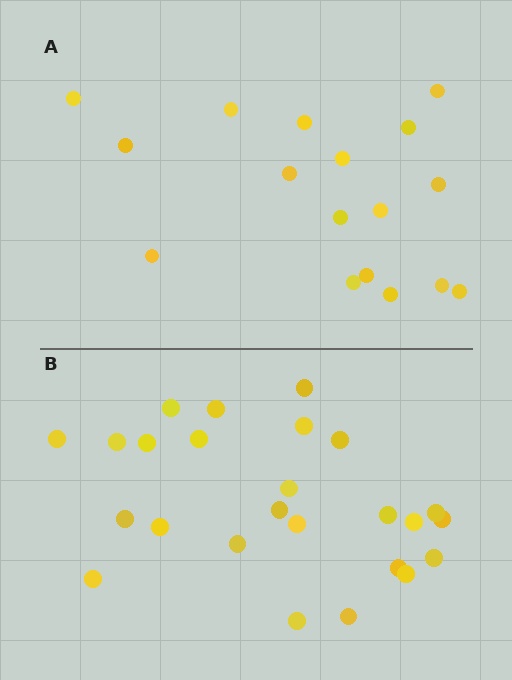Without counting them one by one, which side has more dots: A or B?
Region B (the bottom region) has more dots.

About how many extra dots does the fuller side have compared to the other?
Region B has roughly 8 or so more dots than region A.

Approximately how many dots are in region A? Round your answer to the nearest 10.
About 20 dots. (The exact count is 17, which rounds to 20.)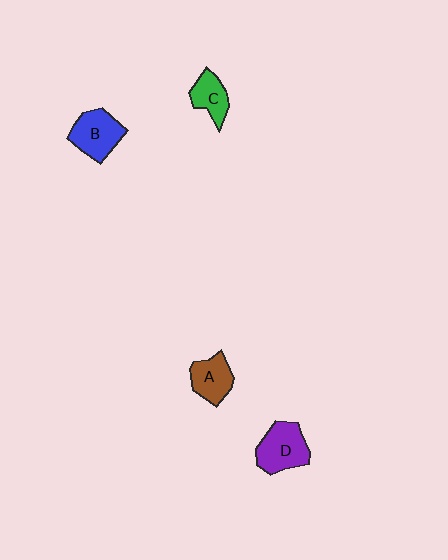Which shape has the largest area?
Shape D (purple).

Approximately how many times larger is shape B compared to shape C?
Approximately 1.4 times.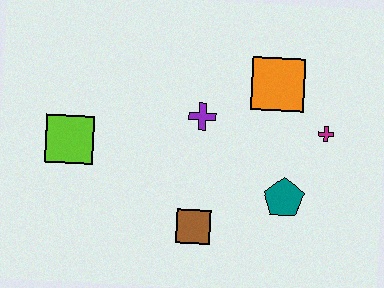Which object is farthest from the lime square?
The magenta cross is farthest from the lime square.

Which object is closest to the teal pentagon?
The magenta cross is closest to the teal pentagon.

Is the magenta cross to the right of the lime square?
Yes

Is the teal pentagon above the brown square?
Yes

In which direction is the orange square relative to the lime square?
The orange square is to the right of the lime square.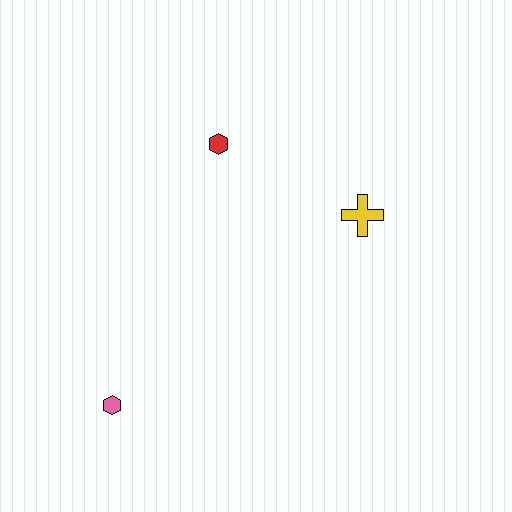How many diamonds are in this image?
There are no diamonds.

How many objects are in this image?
There are 3 objects.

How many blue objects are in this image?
There are no blue objects.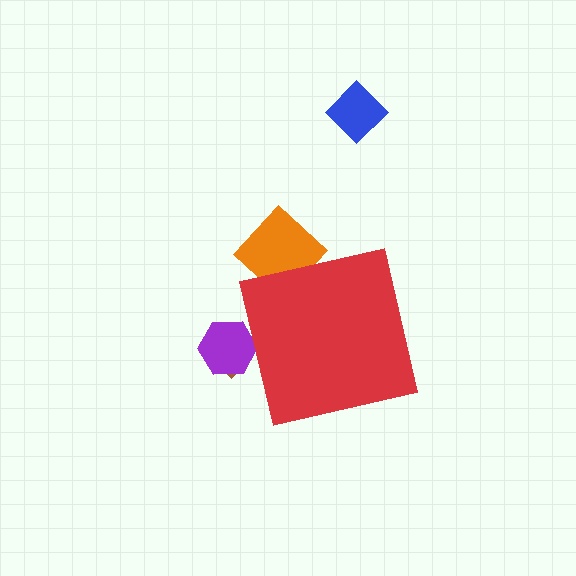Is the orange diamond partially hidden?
Yes, the orange diamond is partially hidden behind the red square.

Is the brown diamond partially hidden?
Yes, the brown diamond is partially hidden behind the red square.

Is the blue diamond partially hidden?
No, the blue diamond is fully visible.